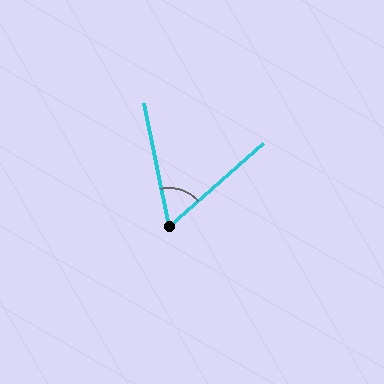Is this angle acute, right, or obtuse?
It is acute.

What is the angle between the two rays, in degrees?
Approximately 60 degrees.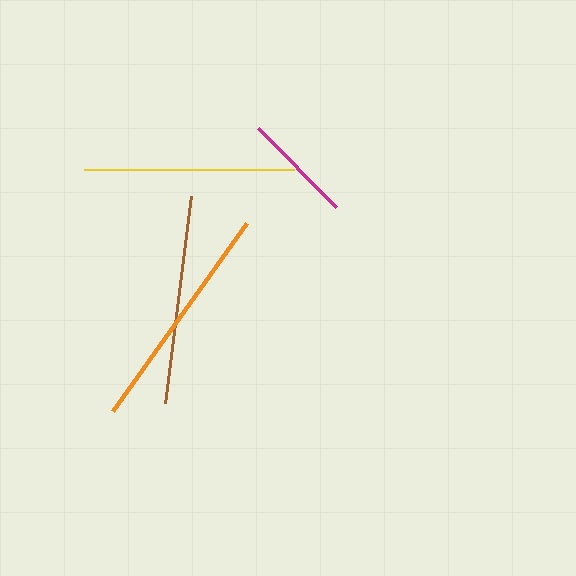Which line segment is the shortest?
The magenta line is the shortest at approximately 111 pixels.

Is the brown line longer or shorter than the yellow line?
The yellow line is longer than the brown line.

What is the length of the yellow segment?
The yellow segment is approximately 210 pixels long.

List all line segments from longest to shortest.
From longest to shortest: orange, yellow, brown, magenta.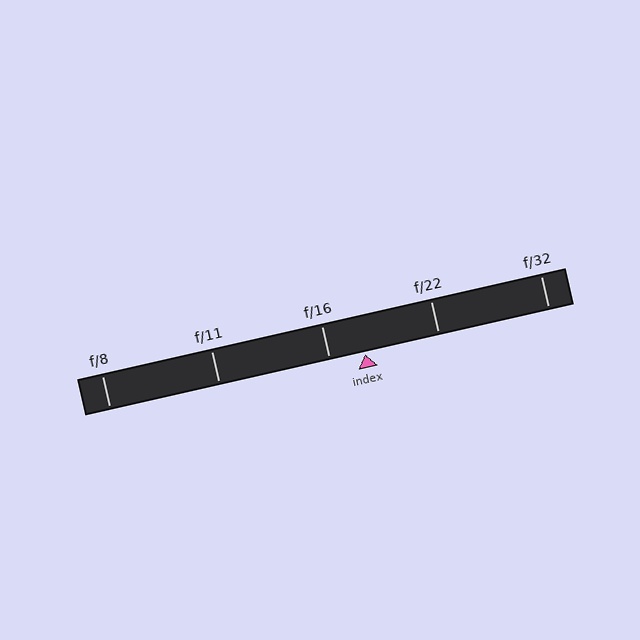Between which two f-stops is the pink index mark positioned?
The index mark is between f/16 and f/22.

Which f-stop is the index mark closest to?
The index mark is closest to f/16.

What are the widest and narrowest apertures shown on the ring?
The widest aperture shown is f/8 and the narrowest is f/32.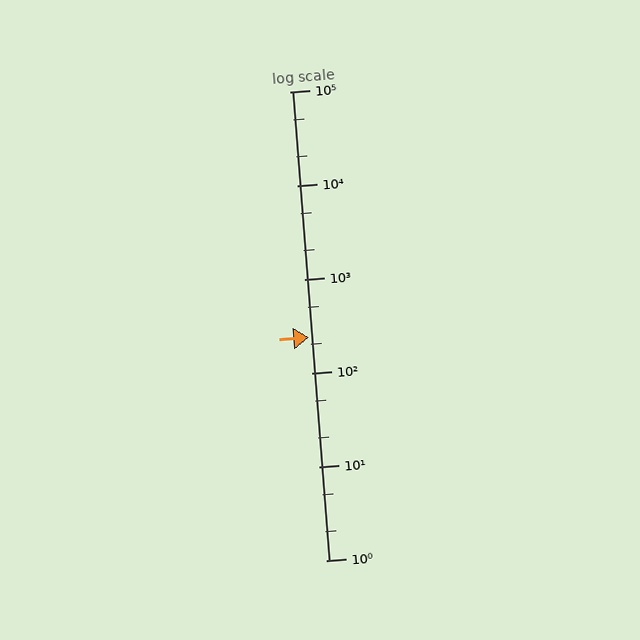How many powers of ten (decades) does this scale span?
The scale spans 5 decades, from 1 to 100000.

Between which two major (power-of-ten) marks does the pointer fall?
The pointer is between 100 and 1000.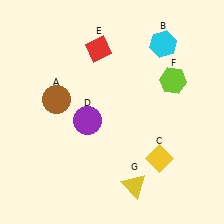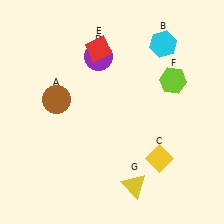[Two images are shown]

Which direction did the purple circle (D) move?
The purple circle (D) moved up.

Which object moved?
The purple circle (D) moved up.